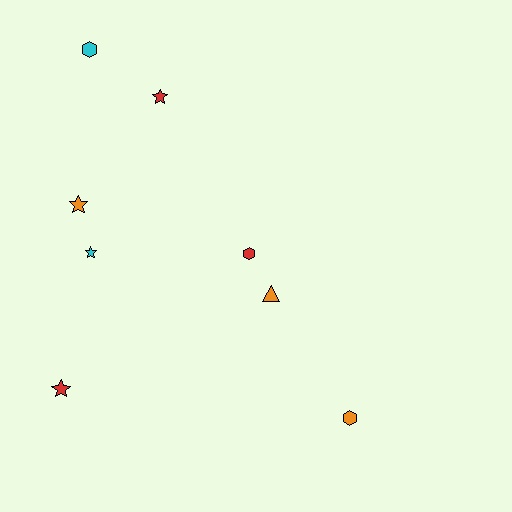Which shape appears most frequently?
Star, with 4 objects.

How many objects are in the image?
There are 8 objects.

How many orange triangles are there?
There is 1 orange triangle.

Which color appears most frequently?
Red, with 3 objects.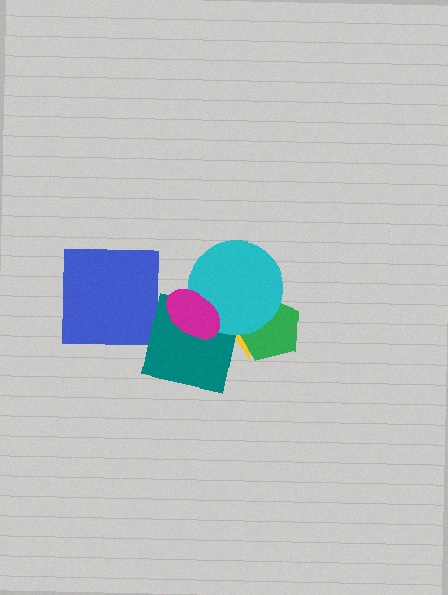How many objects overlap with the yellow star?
4 objects overlap with the yellow star.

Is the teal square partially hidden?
Yes, it is partially covered by another shape.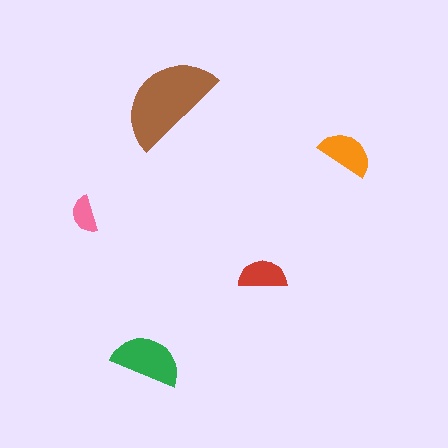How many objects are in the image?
There are 5 objects in the image.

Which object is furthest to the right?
The orange semicircle is rightmost.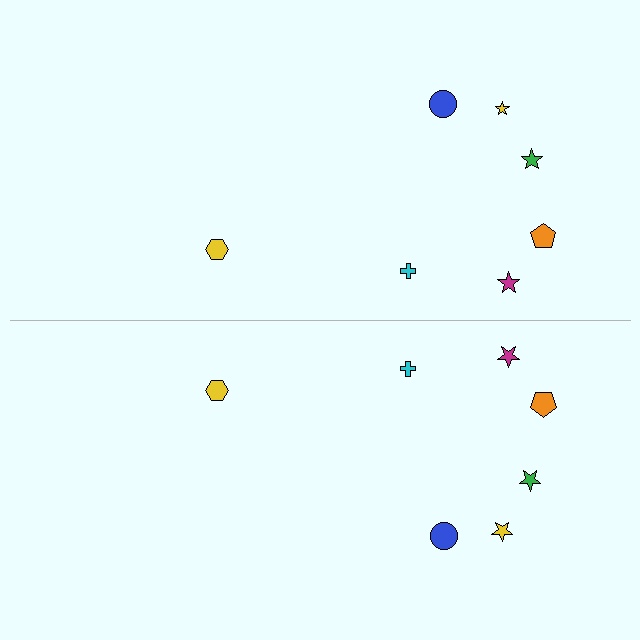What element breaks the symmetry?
The yellow star on the bottom side has a different size than its mirror counterpart.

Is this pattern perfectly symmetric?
No, the pattern is not perfectly symmetric. The yellow star on the bottom side has a different size than its mirror counterpart.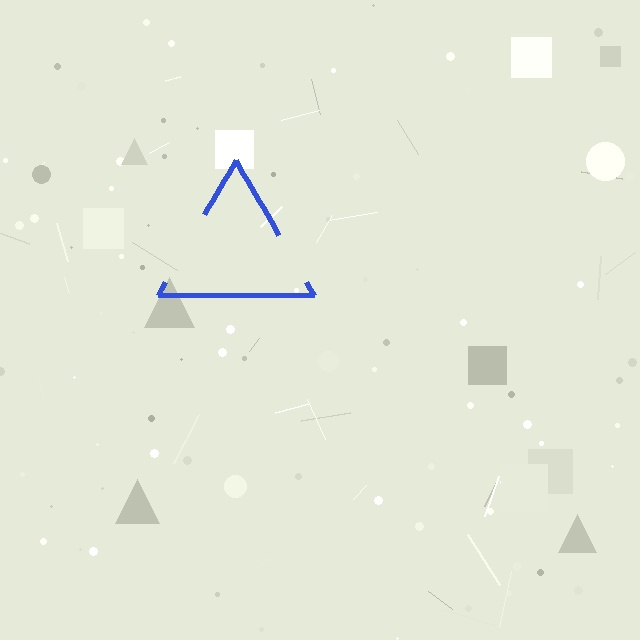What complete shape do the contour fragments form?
The contour fragments form a triangle.